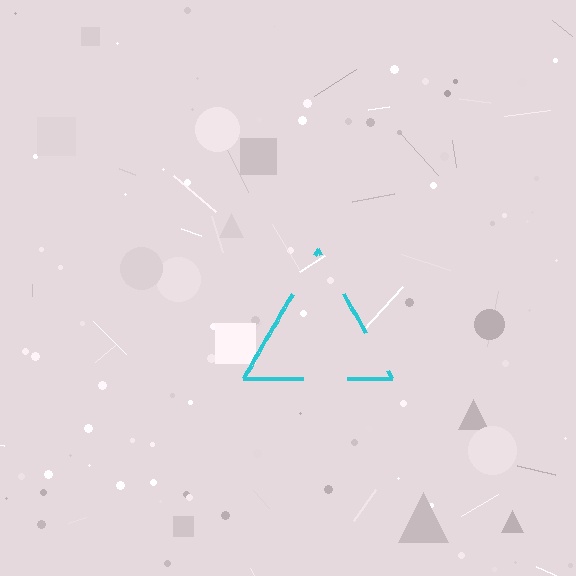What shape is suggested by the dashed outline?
The dashed outline suggests a triangle.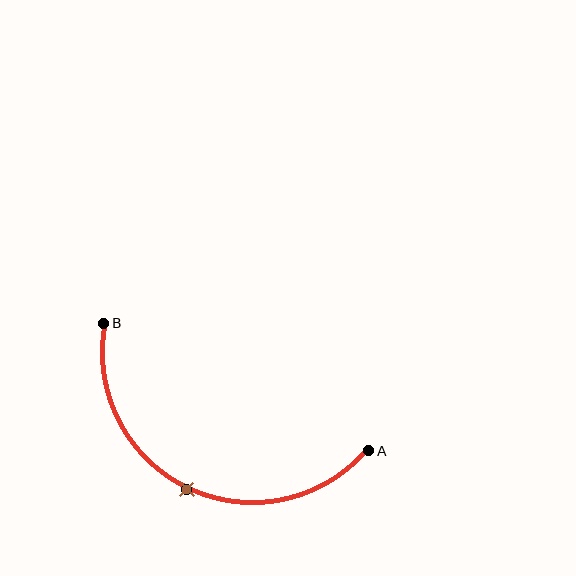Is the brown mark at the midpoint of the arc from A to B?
Yes. The brown mark lies on the arc at equal arc-length from both A and B — it is the arc midpoint.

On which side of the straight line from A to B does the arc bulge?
The arc bulges below the straight line connecting A and B.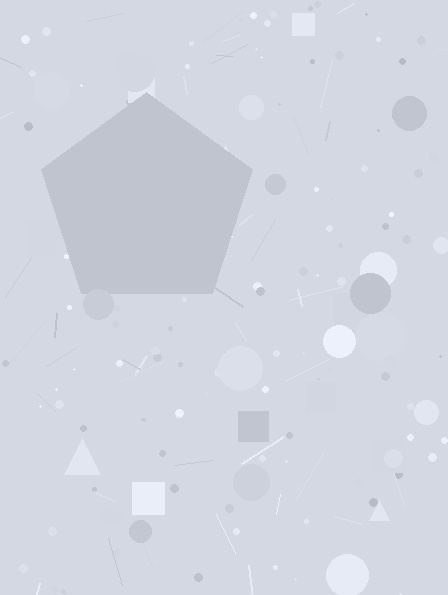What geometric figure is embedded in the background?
A pentagon is embedded in the background.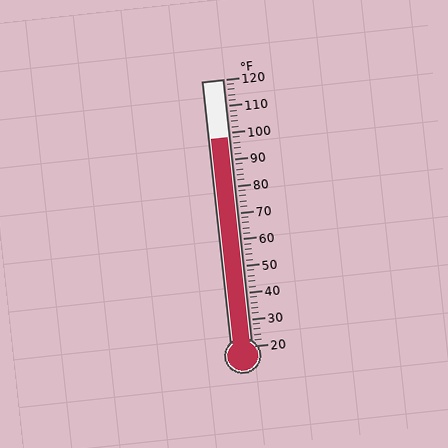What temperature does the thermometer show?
The thermometer shows approximately 98°F.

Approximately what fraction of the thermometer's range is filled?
The thermometer is filled to approximately 80% of its range.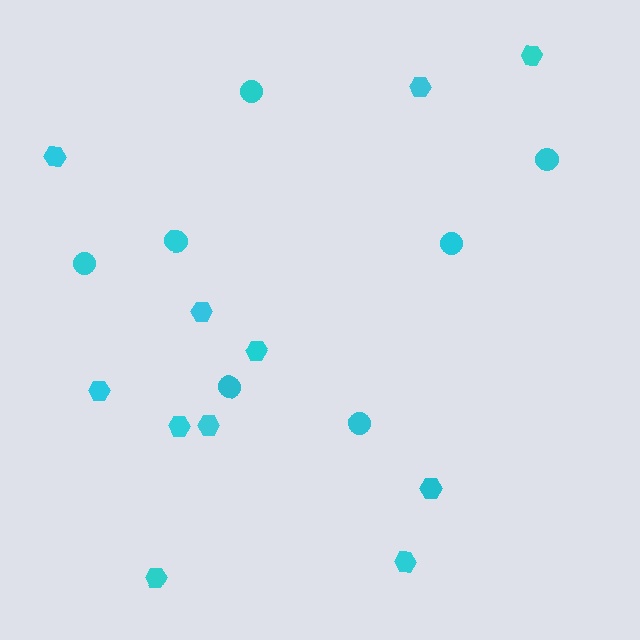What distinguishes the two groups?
There are 2 groups: one group of circles (7) and one group of hexagons (11).